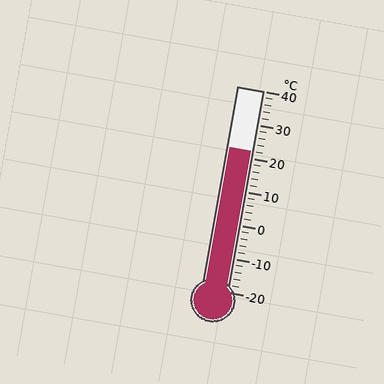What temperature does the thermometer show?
The thermometer shows approximately 22°C.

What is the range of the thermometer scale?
The thermometer scale ranges from -20°C to 40°C.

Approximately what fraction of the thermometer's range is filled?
The thermometer is filled to approximately 70% of its range.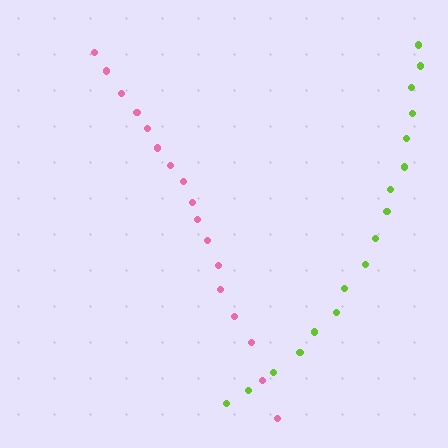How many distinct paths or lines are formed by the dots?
There are 2 distinct paths.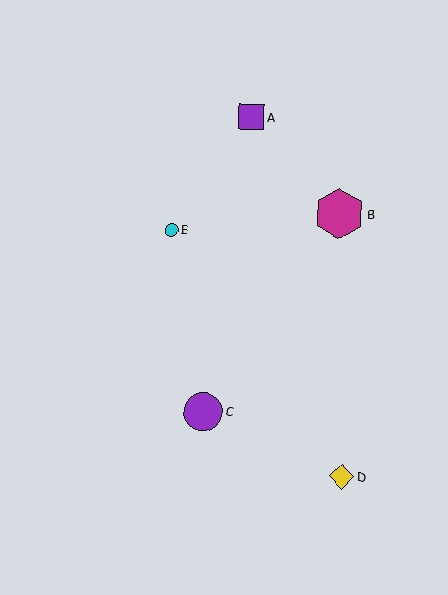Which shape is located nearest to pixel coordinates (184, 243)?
The cyan circle (labeled E) at (171, 230) is nearest to that location.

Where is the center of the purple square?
The center of the purple square is at (251, 117).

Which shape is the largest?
The magenta hexagon (labeled B) is the largest.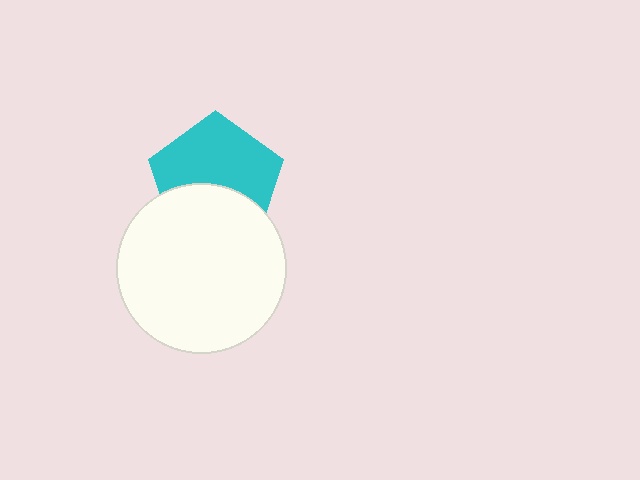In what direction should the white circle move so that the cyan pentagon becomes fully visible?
The white circle should move down. That is the shortest direction to clear the overlap and leave the cyan pentagon fully visible.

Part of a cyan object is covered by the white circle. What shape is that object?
It is a pentagon.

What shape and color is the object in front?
The object in front is a white circle.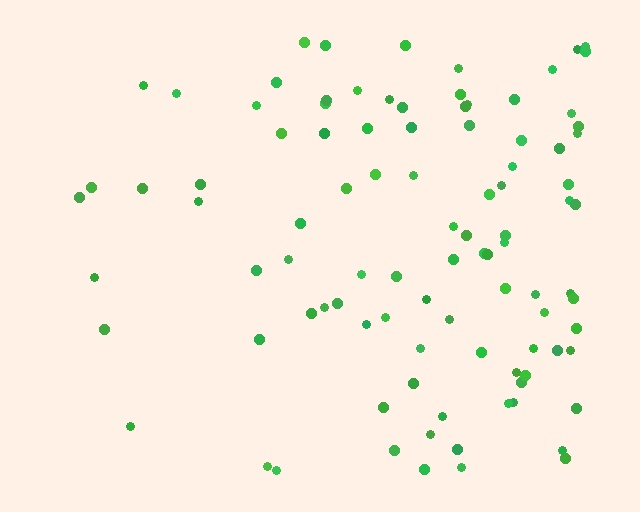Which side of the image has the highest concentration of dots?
The right.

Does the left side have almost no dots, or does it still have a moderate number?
Still a moderate number, just noticeably fewer than the right.